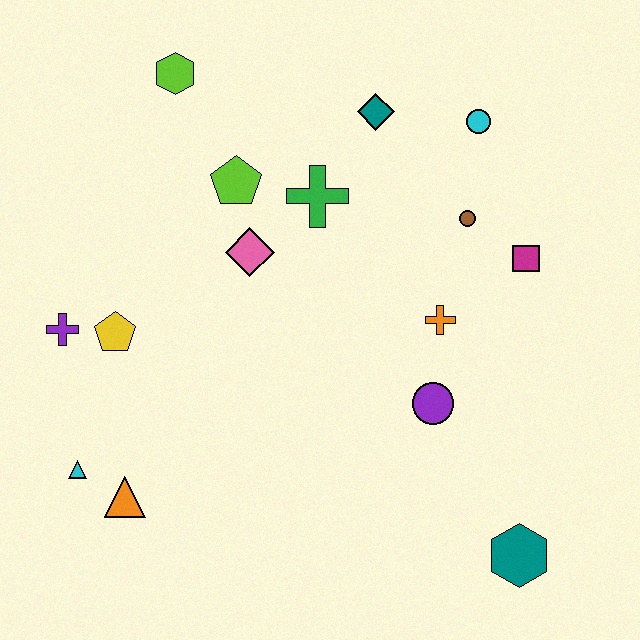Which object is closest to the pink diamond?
The lime pentagon is closest to the pink diamond.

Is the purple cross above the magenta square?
No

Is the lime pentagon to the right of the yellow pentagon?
Yes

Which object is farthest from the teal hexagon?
The lime hexagon is farthest from the teal hexagon.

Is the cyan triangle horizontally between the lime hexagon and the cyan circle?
No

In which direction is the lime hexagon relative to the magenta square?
The lime hexagon is to the left of the magenta square.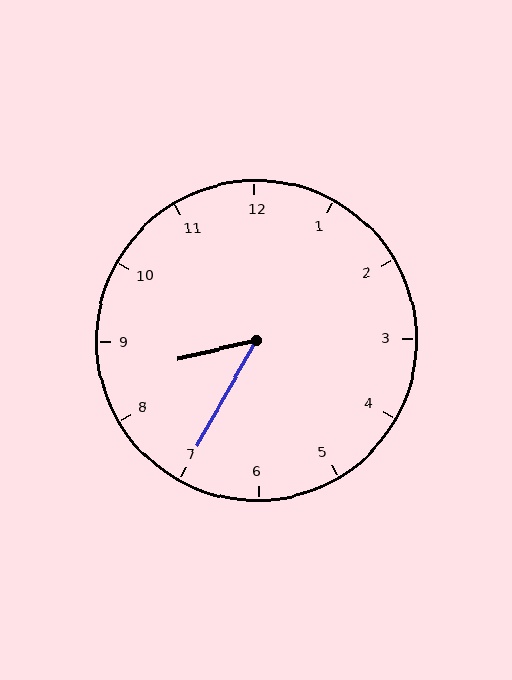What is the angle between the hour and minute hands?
Approximately 48 degrees.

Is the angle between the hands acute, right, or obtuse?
It is acute.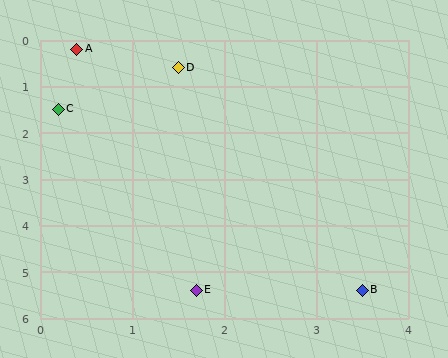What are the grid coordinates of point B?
Point B is at approximately (3.5, 5.4).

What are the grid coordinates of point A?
Point A is at approximately (0.4, 0.2).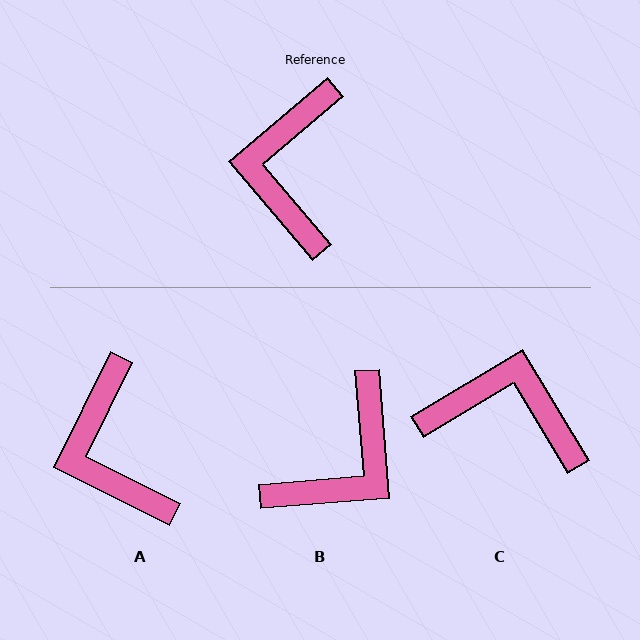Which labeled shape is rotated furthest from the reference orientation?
B, about 144 degrees away.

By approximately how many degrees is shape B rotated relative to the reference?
Approximately 144 degrees counter-clockwise.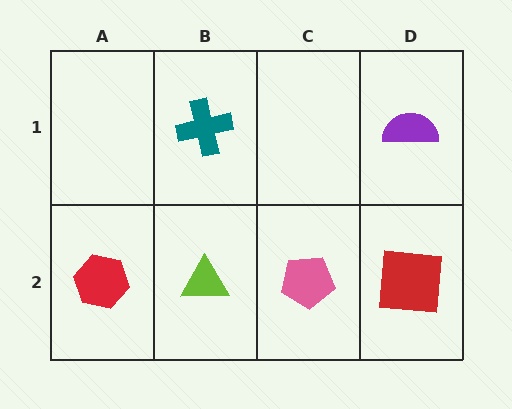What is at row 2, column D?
A red square.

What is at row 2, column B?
A lime triangle.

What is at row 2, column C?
A pink pentagon.